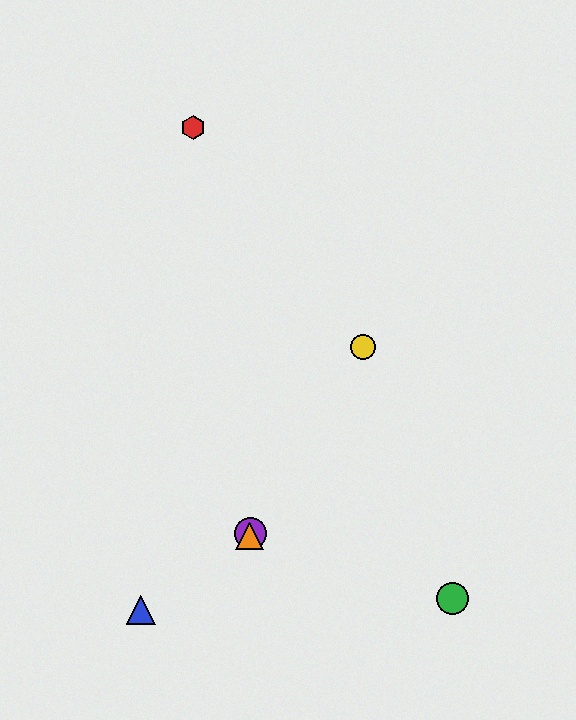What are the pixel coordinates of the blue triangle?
The blue triangle is at (141, 610).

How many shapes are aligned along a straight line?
3 shapes (the yellow circle, the purple circle, the orange triangle) are aligned along a straight line.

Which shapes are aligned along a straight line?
The yellow circle, the purple circle, the orange triangle are aligned along a straight line.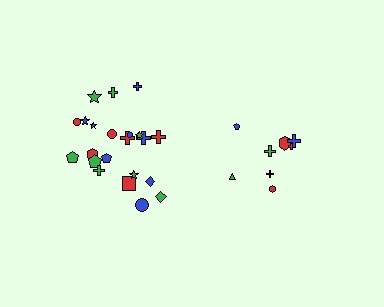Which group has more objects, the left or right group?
The left group.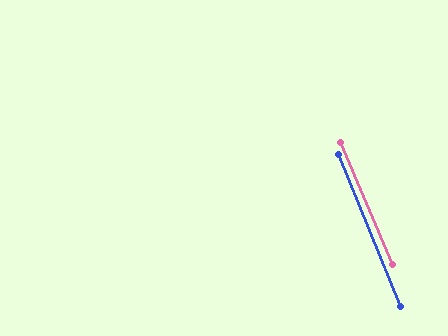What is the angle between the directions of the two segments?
Approximately 1 degree.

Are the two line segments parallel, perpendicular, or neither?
Parallel — their directions differ by only 0.9°.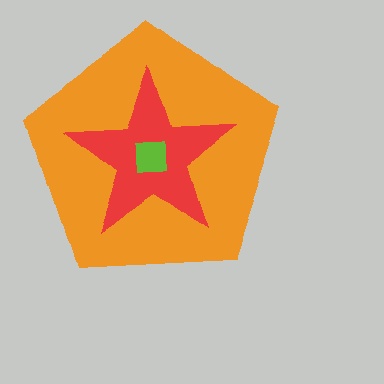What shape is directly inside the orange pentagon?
The red star.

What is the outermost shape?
The orange pentagon.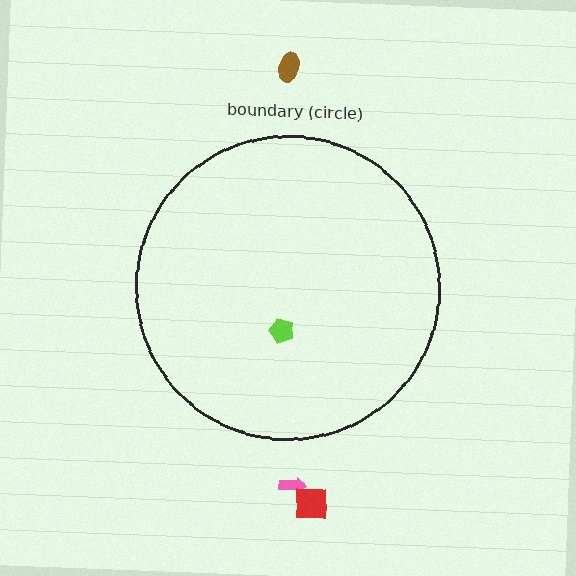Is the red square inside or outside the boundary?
Outside.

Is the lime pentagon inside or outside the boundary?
Inside.